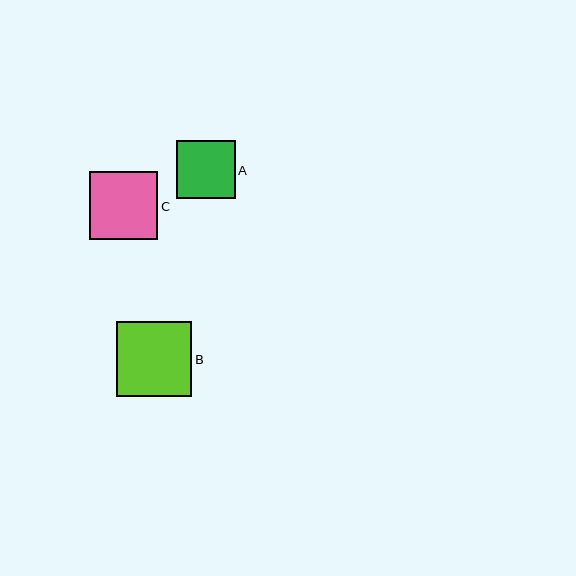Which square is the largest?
Square B is the largest with a size of approximately 75 pixels.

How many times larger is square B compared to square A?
Square B is approximately 1.3 times the size of square A.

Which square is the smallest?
Square A is the smallest with a size of approximately 58 pixels.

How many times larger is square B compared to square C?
Square B is approximately 1.1 times the size of square C.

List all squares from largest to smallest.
From largest to smallest: B, C, A.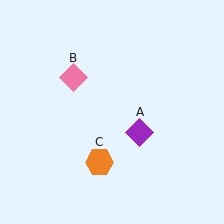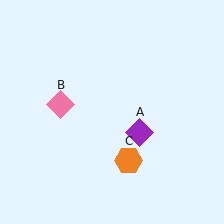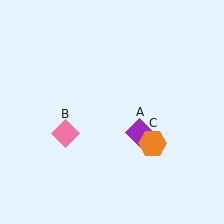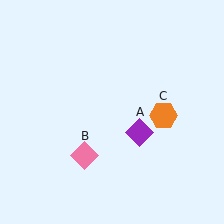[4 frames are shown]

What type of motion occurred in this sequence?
The pink diamond (object B), orange hexagon (object C) rotated counterclockwise around the center of the scene.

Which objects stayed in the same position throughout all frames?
Purple diamond (object A) remained stationary.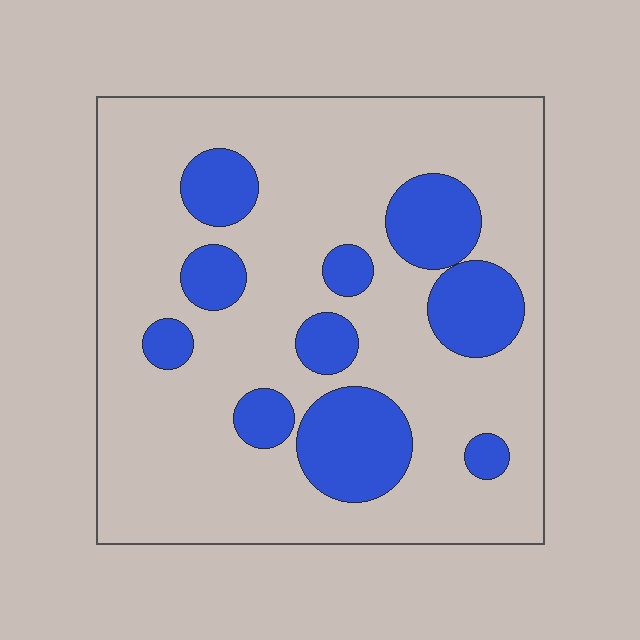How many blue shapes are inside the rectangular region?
10.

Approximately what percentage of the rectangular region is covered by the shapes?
Approximately 25%.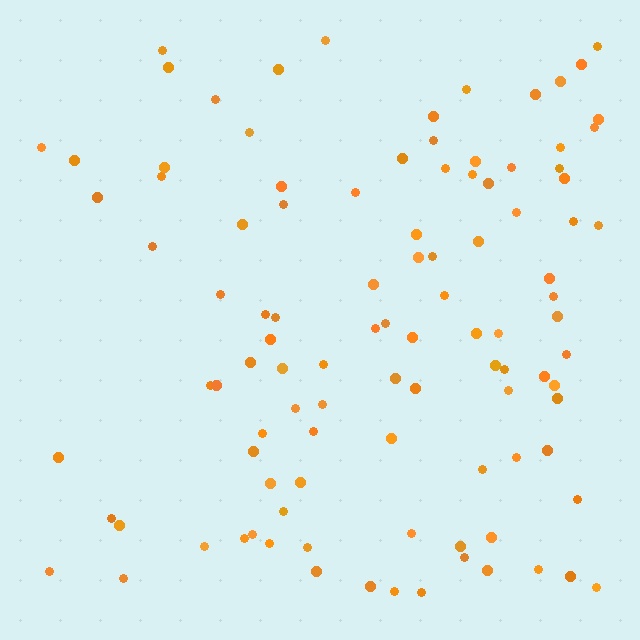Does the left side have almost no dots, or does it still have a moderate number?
Still a moderate number, just noticeably fewer than the right.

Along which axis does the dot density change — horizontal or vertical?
Horizontal.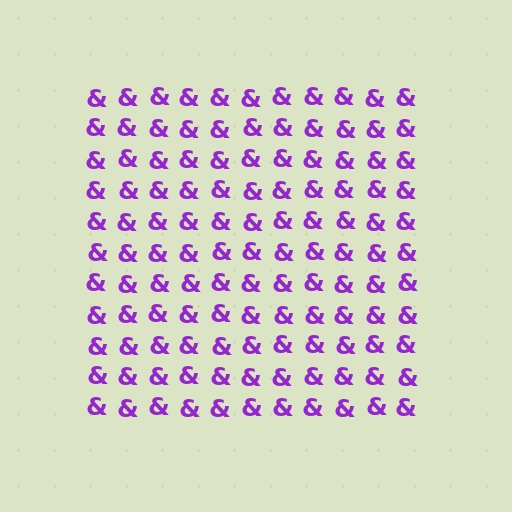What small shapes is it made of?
It is made of small ampersands.